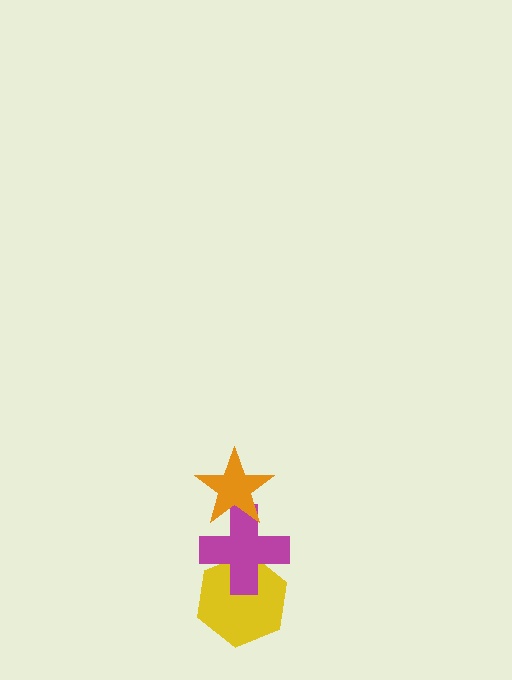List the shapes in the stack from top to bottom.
From top to bottom: the orange star, the magenta cross, the yellow hexagon.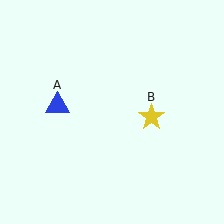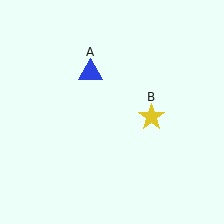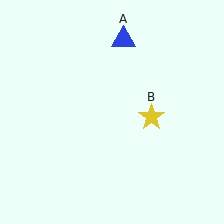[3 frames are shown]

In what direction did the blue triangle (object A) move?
The blue triangle (object A) moved up and to the right.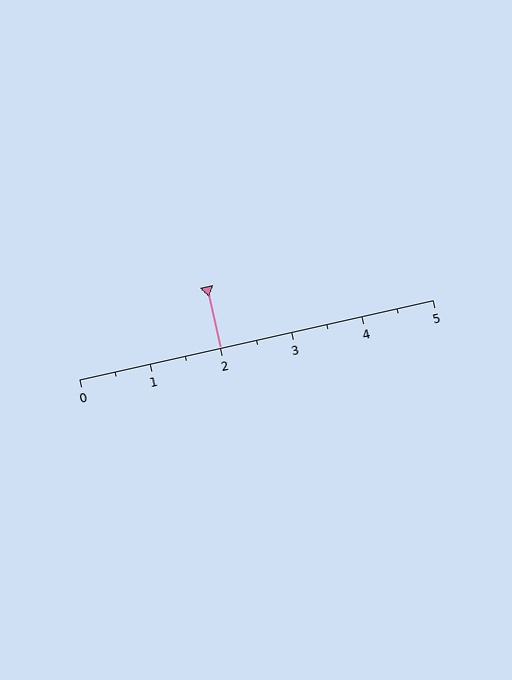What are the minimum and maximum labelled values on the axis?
The axis runs from 0 to 5.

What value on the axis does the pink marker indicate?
The marker indicates approximately 2.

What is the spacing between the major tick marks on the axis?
The major ticks are spaced 1 apart.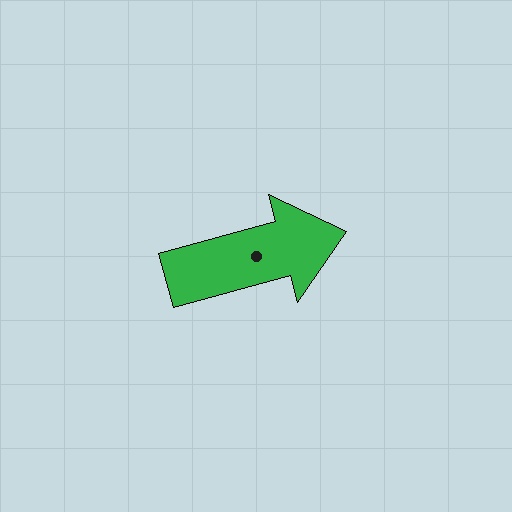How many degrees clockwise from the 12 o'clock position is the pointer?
Approximately 75 degrees.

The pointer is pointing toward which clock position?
Roughly 2 o'clock.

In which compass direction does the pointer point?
East.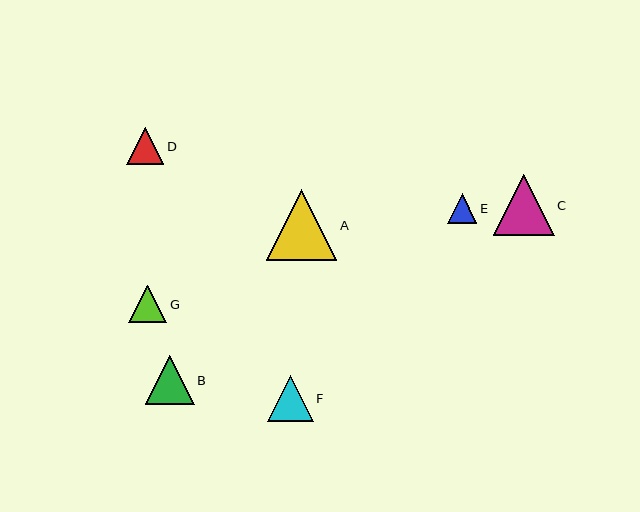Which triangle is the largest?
Triangle A is the largest with a size of approximately 71 pixels.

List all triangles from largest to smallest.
From largest to smallest: A, C, B, F, G, D, E.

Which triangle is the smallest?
Triangle E is the smallest with a size of approximately 30 pixels.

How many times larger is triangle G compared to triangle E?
Triangle G is approximately 1.3 times the size of triangle E.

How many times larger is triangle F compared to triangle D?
Triangle F is approximately 1.2 times the size of triangle D.